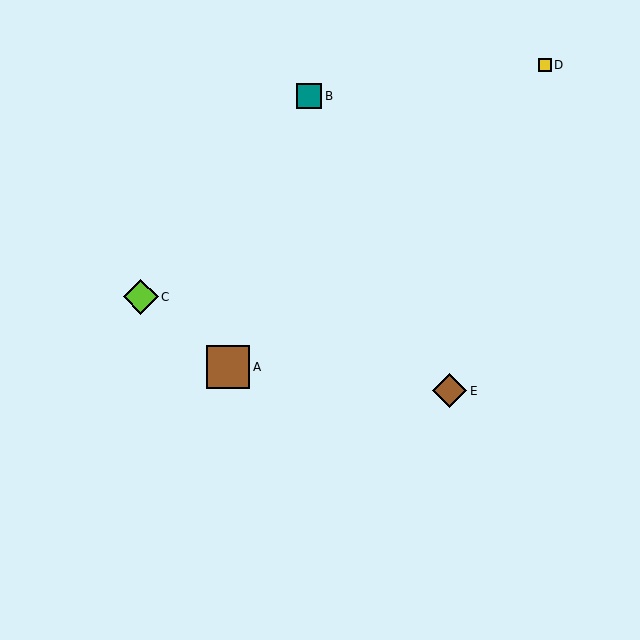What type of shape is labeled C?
Shape C is a lime diamond.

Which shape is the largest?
The brown square (labeled A) is the largest.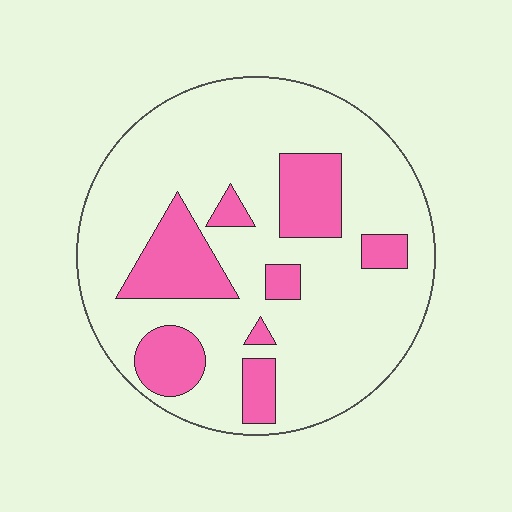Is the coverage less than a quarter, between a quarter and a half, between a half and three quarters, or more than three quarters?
Less than a quarter.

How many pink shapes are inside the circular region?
8.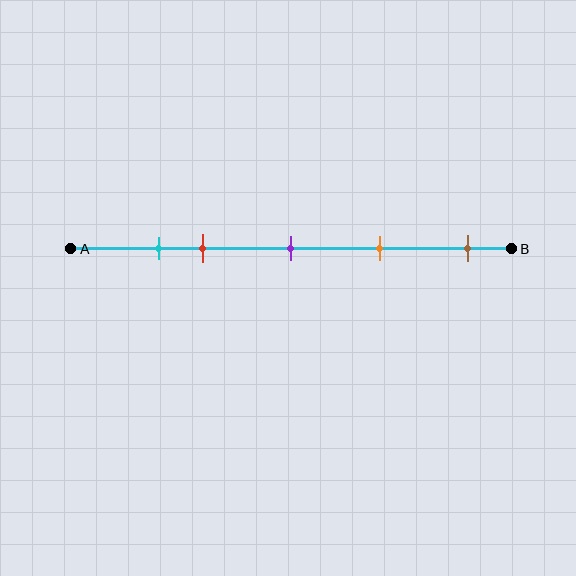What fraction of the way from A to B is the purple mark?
The purple mark is approximately 50% (0.5) of the way from A to B.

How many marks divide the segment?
There are 5 marks dividing the segment.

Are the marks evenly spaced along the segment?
No, the marks are not evenly spaced.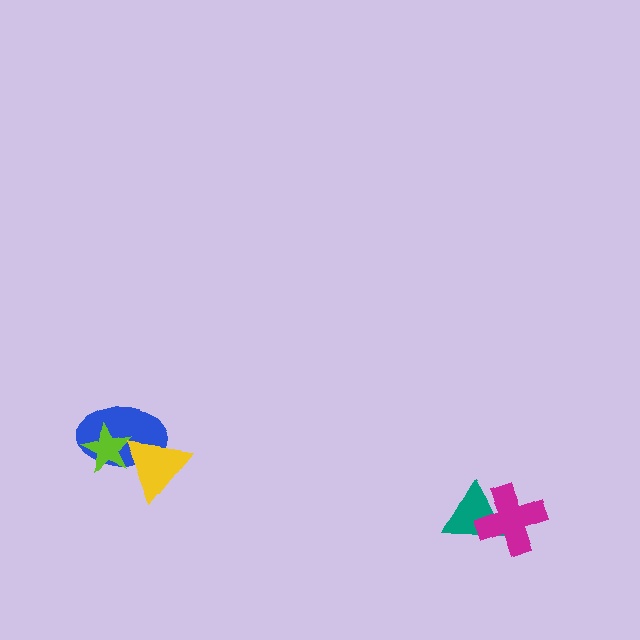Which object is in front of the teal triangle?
The magenta cross is in front of the teal triangle.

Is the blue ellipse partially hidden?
Yes, it is partially covered by another shape.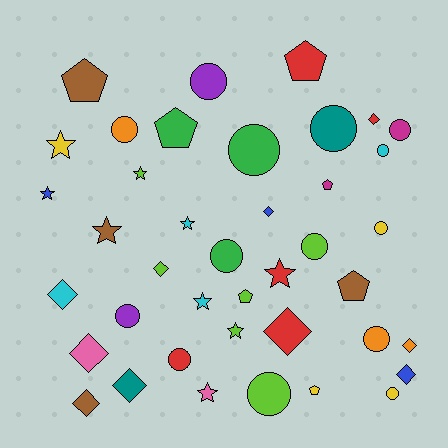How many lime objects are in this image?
There are 6 lime objects.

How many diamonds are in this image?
There are 10 diamonds.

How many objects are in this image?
There are 40 objects.